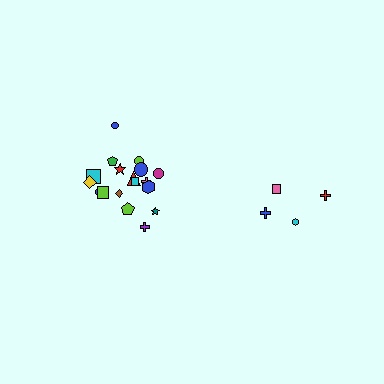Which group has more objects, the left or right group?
The left group.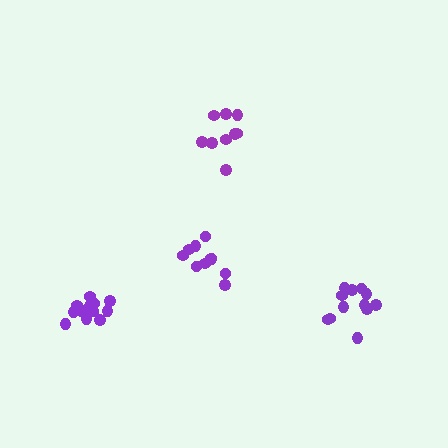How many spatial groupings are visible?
There are 4 spatial groupings.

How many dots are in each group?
Group 1: 10 dots, Group 2: 12 dots, Group 3: 9 dots, Group 4: 14 dots (45 total).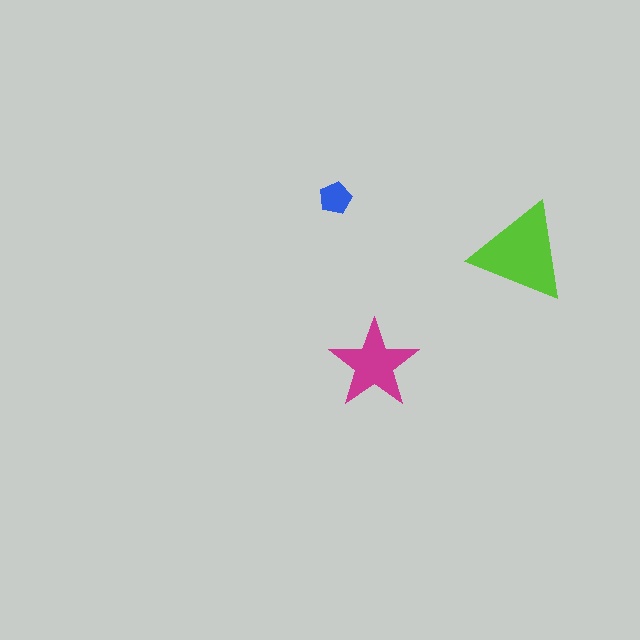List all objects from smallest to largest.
The blue pentagon, the magenta star, the lime triangle.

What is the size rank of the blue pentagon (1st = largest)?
3rd.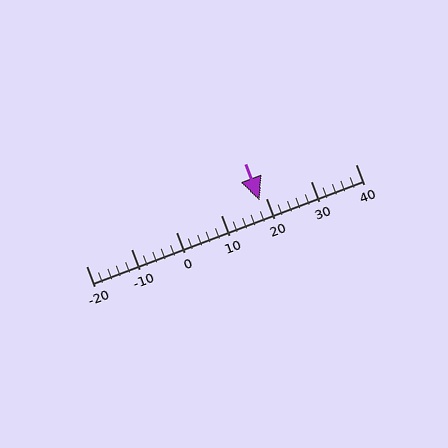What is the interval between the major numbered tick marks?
The major tick marks are spaced 10 units apart.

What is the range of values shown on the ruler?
The ruler shows values from -20 to 40.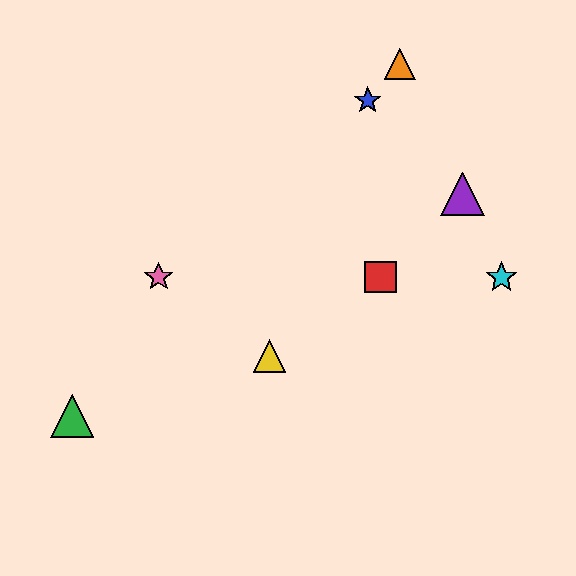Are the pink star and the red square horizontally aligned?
Yes, both are at y≈277.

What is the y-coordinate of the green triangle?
The green triangle is at y≈416.